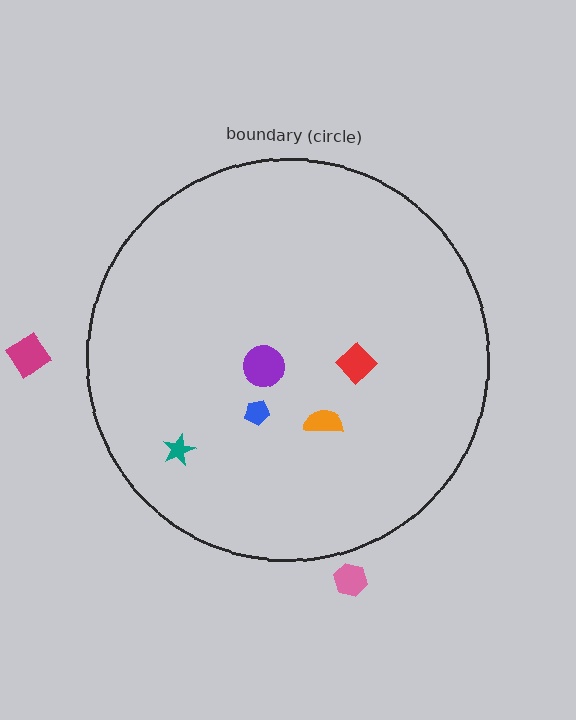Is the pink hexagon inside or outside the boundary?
Outside.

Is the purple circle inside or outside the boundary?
Inside.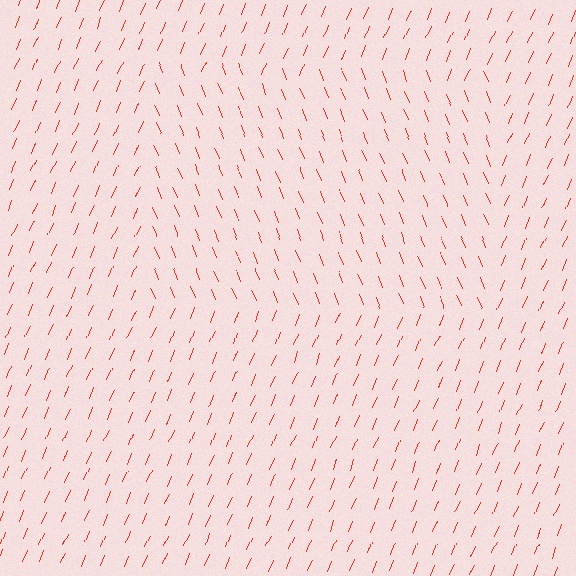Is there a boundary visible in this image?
Yes, there is a texture boundary formed by a change in line orientation.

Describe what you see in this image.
The image is filled with small red line segments. A rectangle region in the image has lines oriented differently from the surrounding lines, creating a visible texture boundary.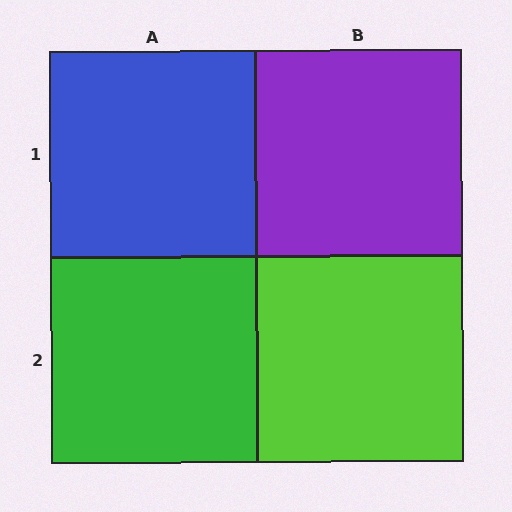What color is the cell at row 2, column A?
Green.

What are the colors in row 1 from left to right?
Blue, purple.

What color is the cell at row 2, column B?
Lime.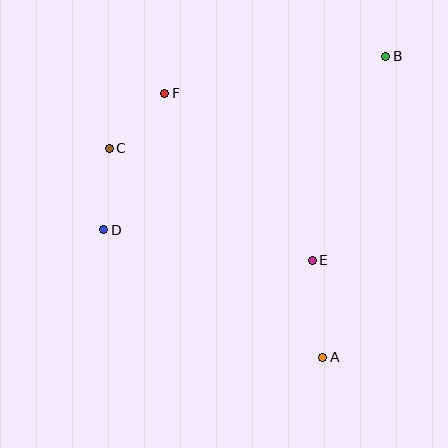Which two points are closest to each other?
Points C and F are closest to each other.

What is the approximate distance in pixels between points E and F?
The distance between E and F is approximately 223 pixels.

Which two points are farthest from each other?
Points B and D are farthest from each other.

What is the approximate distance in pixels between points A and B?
The distance between A and B is approximately 307 pixels.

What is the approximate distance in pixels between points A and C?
The distance between A and C is approximately 299 pixels.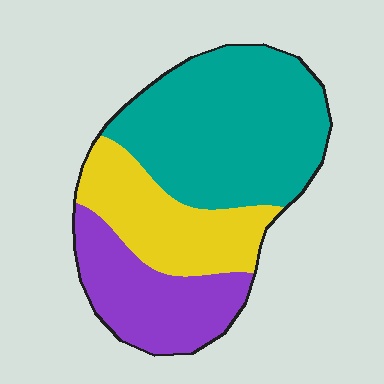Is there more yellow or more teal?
Teal.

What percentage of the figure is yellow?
Yellow takes up about one quarter (1/4) of the figure.